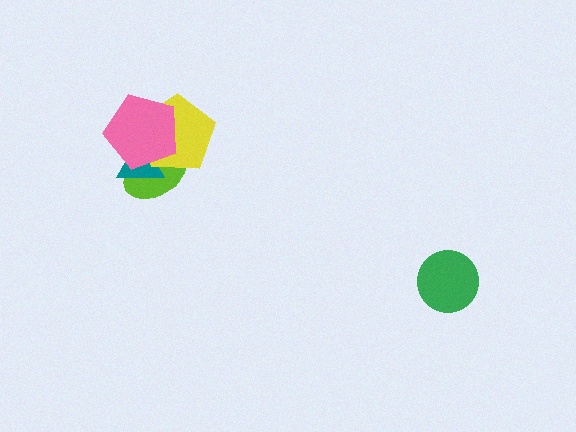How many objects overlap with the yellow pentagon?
3 objects overlap with the yellow pentagon.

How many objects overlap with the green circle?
0 objects overlap with the green circle.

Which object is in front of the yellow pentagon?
The pink pentagon is in front of the yellow pentagon.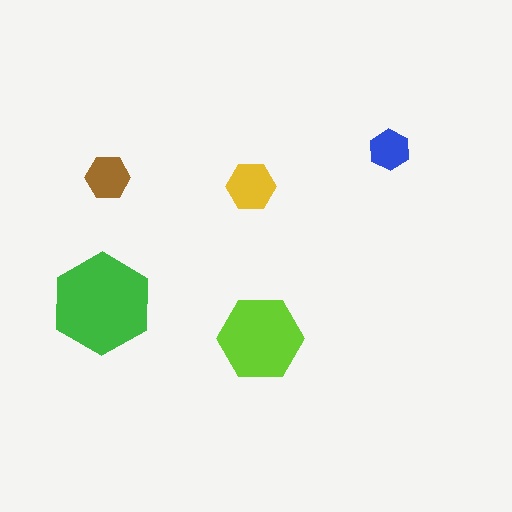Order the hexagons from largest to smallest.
the green one, the lime one, the yellow one, the brown one, the blue one.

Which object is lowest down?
The lime hexagon is bottommost.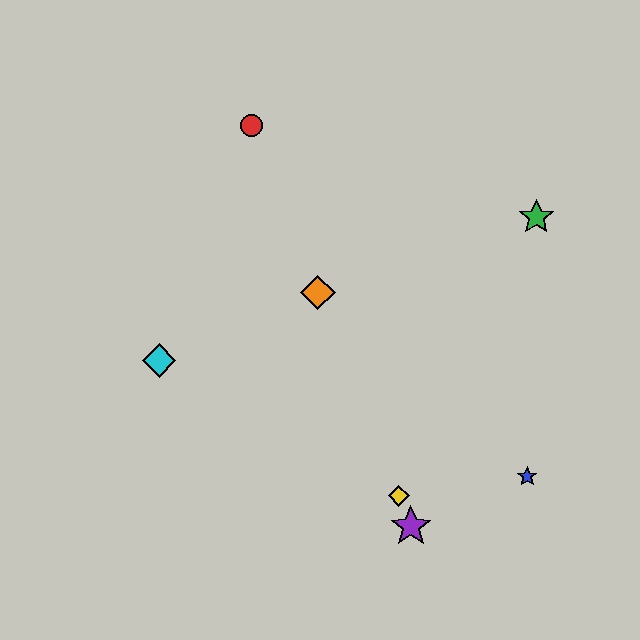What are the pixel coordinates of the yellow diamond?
The yellow diamond is at (399, 496).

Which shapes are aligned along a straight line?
The red circle, the yellow diamond, the purple star, the orange diamond are aligned along a straight line.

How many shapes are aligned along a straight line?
4 shapes (the red circle, the yellow diamond, the purple star, the orange diamond) are aligned along a straight line.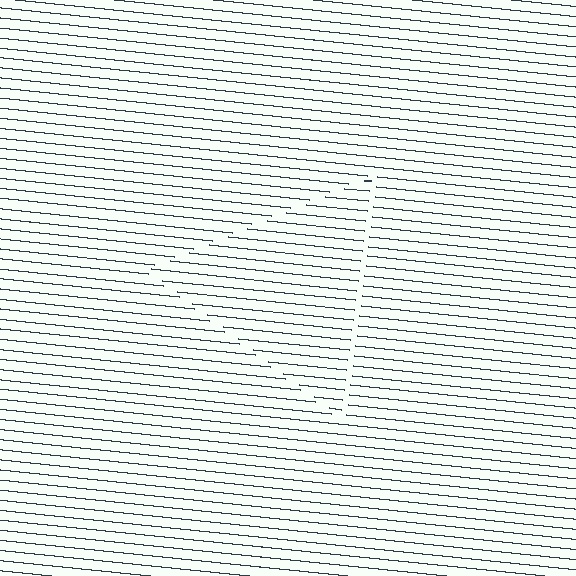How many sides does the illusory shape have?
3 sides — the line-ends trace a triangle.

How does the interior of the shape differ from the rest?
The interior of the shape contains the same grating, shifted by half a period — the contour is defined by the phase discontinuity where line-ends from the inner and outer gratings abut.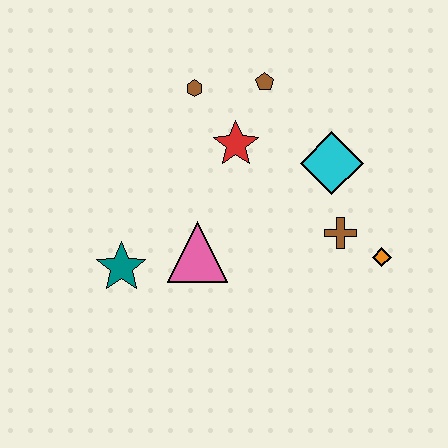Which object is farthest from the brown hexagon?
The orange diamond is farthest from the brown hexagon.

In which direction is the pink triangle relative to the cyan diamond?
The pink triangle is to the left of the cyan diamond.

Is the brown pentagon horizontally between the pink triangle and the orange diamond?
Yes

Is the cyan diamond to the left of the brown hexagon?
No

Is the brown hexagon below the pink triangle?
No